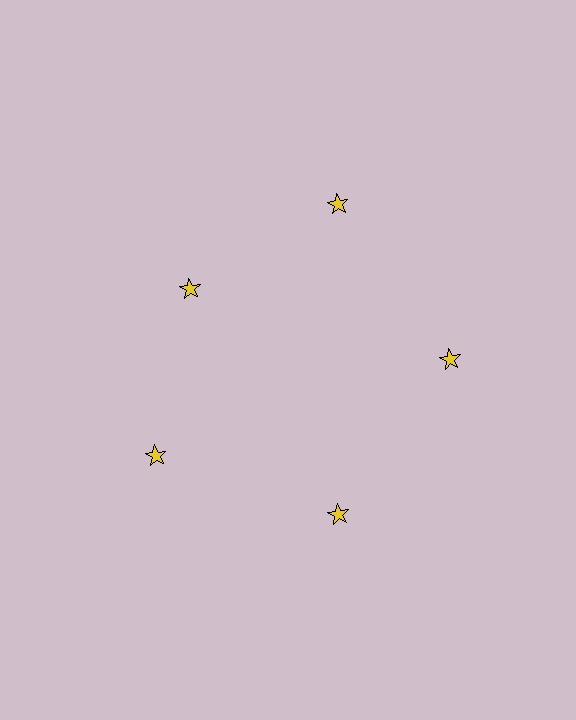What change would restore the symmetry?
The symmetry would be restored by moving it outward, back onto the ring so that all 5 stars sit at equal angles and equal distance from the center.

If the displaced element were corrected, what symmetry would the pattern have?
It would have 5-fold rotational symmetry — the pattern would map onto itself every 72 degrees.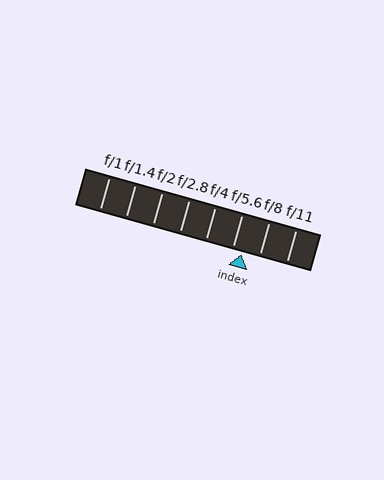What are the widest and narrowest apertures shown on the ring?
The widest aperture shown is f/1 and the narrowest is f/11.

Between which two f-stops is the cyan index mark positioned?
The index mark is between f/5.6 and f/8.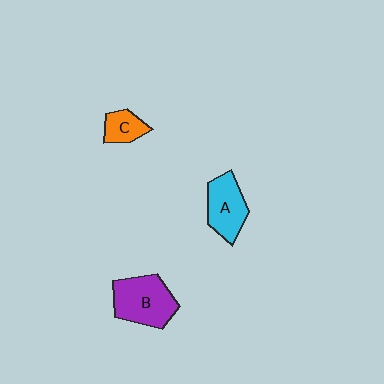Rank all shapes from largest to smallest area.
From largest to smallest: B (purple), A (cyan), C (orange).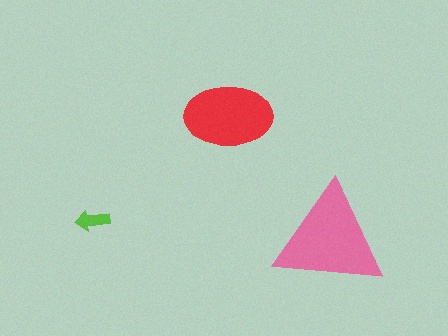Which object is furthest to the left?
The lime arrow is leftmost.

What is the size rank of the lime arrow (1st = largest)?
3rd.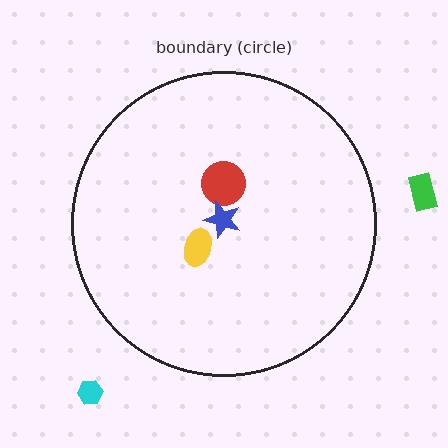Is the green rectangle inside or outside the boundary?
Outside.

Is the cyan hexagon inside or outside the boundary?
Outside.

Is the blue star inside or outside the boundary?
Inside.